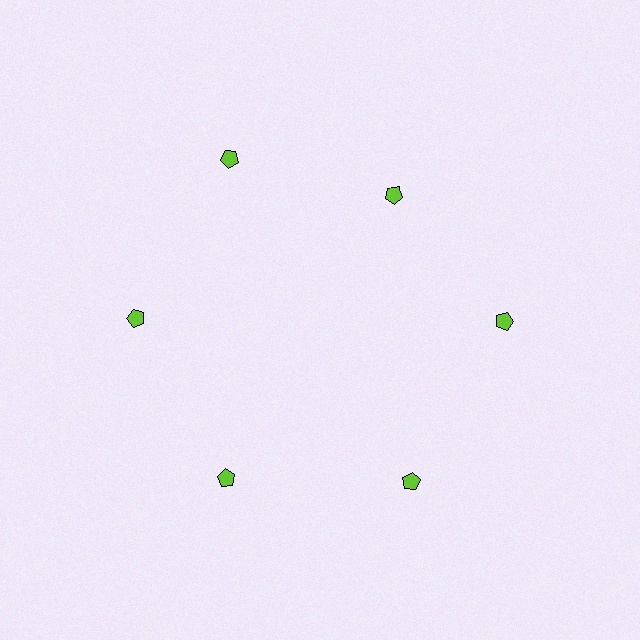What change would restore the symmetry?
The symmetry would be restored by moving it outward, back onto the ring so that all 6 pentagons sit at equal angles and equal distance from the center.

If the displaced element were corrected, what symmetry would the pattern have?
It would have 6-fold rotational symmetry — the pattern would map onto itself every 60 degrees.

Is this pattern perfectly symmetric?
No. The 6 lime pentagons are arranged in a ring, but one element near the 1 o'clock position is pulled inward toward the center, breaking the 6-fold rotational symmetry.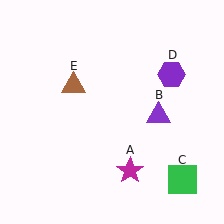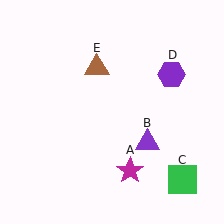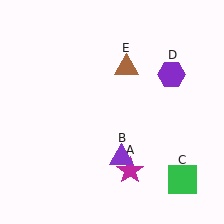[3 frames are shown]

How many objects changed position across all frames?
2 objects changed position: purple triangle (object B), brown triangle (object E).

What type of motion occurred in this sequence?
The purple triangle (object B), brown triangle (object E) rotated clockwise around the center of the scene.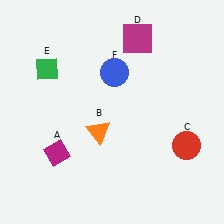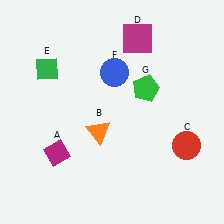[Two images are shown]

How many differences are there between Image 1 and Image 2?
There is 1 difference between the two images.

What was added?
A green pentagon (G) was added in Image 2.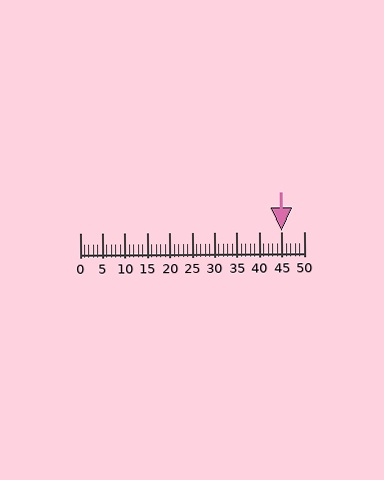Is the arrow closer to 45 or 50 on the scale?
The arrow is closer to 45.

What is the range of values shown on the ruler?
The ruler shows values from 0 to 50.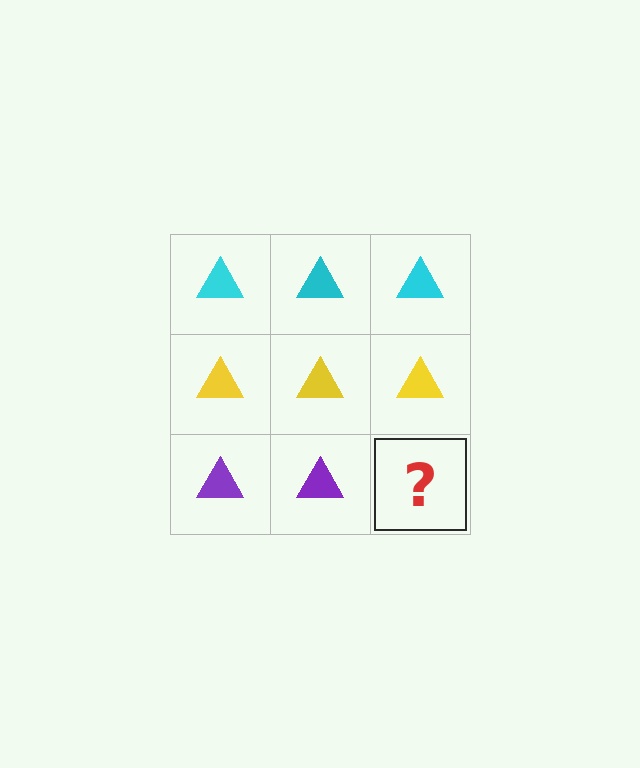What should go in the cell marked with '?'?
The missing cell should contain a purple triangle.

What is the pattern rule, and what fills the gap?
The rule is that each row has a consistent color. The gap should be filled with a purple triangle.